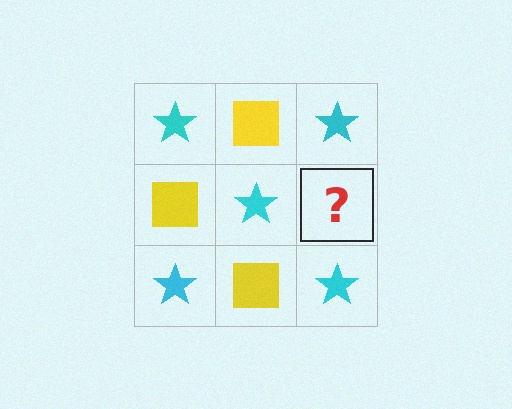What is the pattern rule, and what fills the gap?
The rule is that it alternates cyan star and yellow square in a checkerboard pattern. The gap should be filled with a yellow square.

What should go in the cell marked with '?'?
The missing cell should contain a yellow square.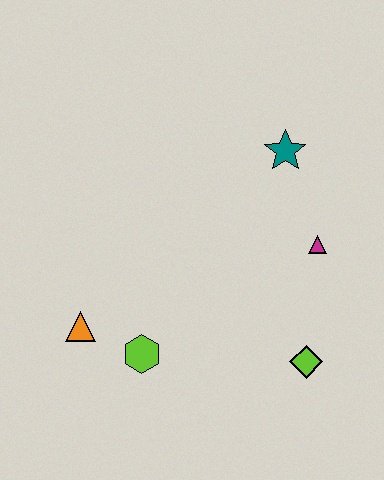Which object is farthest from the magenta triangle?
The orange triangle is farthest from the magenta triangle.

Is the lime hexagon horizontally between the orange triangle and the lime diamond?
Yes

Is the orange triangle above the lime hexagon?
Yes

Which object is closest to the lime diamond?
The magenta triangle is closest to the lime diamond.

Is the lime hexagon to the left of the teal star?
Yes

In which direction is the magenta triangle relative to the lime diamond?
The magenta triangle is above the lime diamond.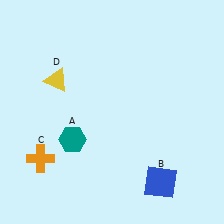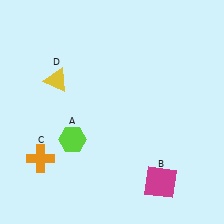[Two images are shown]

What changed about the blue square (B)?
In Image 1, B is blue. In Image 2, it changed to magenta.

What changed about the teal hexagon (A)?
In Image 1, A is teal. In Image 2, it changed to lime.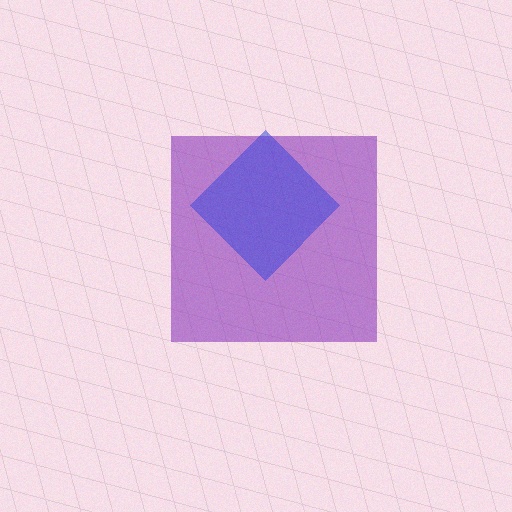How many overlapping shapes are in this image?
There are 2 overlapping shapes in the image.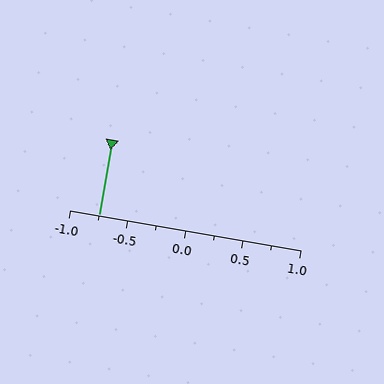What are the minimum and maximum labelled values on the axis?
The axis runs from -1.0 to 1.0.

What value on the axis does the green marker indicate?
The marker indicates approximately -0.75.